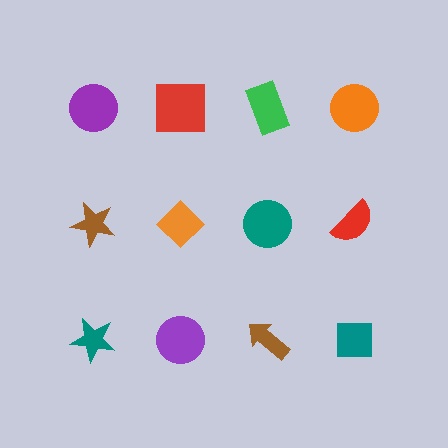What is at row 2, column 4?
A red semicircle.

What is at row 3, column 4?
A teal square.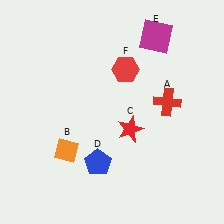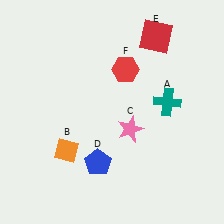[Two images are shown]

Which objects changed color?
A changed from red to teal. C changed from red to pink. E changed from magenta to red.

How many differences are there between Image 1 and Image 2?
There are 3 differences between the two images.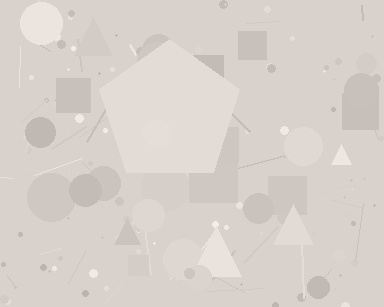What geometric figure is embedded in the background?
A pentagon is embedded in the background.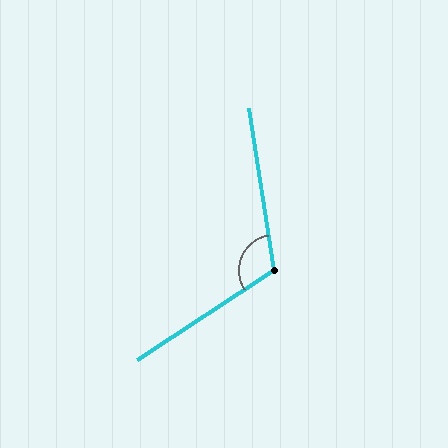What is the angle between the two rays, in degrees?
Approximately 114 degrees.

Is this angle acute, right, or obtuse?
It is obtuse.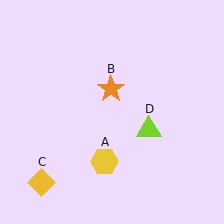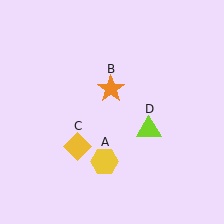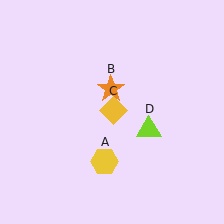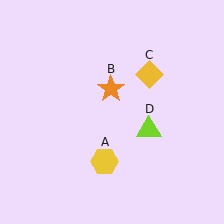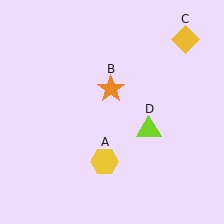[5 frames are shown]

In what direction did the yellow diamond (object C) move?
The yellow diamond (object C) moved up and to the right.